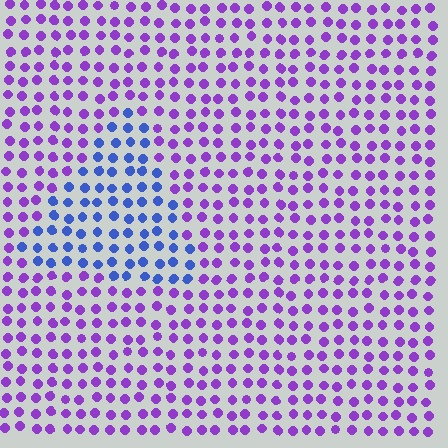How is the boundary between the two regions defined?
The boundary is defined purely by a slight shift in hue (about 50 degrees). Spacing, size, and orientation are identical on both sides.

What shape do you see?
I see a triangle.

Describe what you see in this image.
The image is filled with small purple elements in a uniform arrangement. A triangle-shaped region is visible where the elements are tinted to a slightly different hue, forming a subtle color boundary.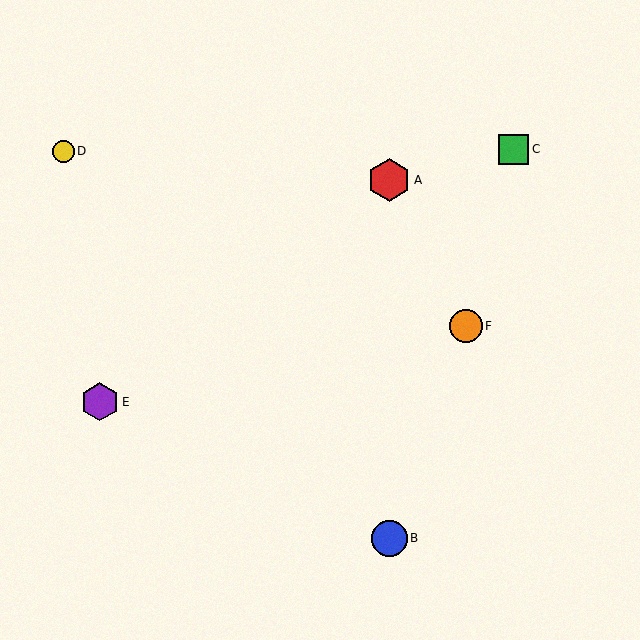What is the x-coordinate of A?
Object A is at x≈389.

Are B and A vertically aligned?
Yes, both are at x≈389.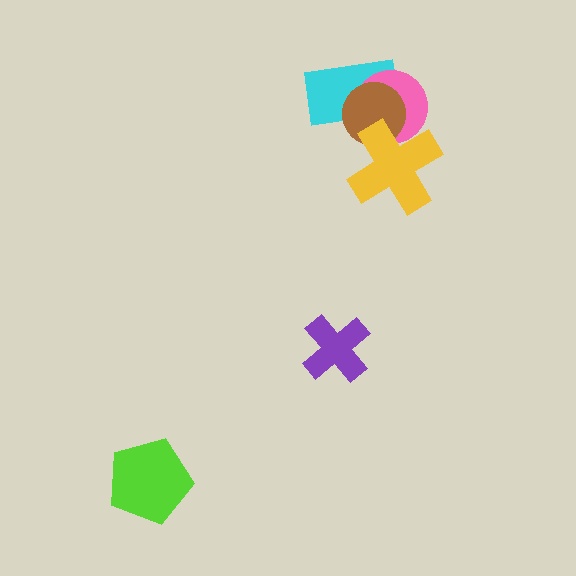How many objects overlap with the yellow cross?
2 objects overlap with the yellow cross.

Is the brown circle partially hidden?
Yes, it is partially covered by another shape.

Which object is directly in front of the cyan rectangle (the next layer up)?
The pink circle is directly in front of the cyan rectangle.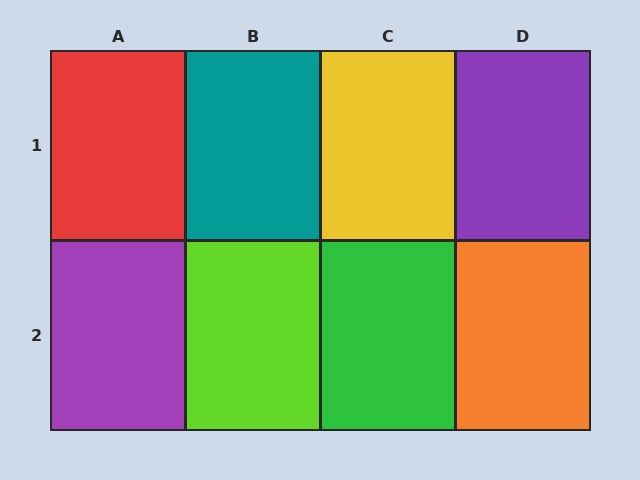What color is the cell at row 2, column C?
Green.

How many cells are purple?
2 cells are purple.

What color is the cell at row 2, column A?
Purple.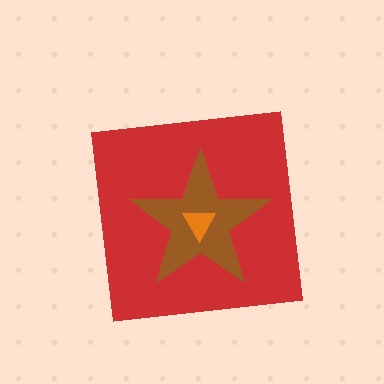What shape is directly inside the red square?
The brown star.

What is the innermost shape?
The orange triangle.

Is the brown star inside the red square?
Yes.